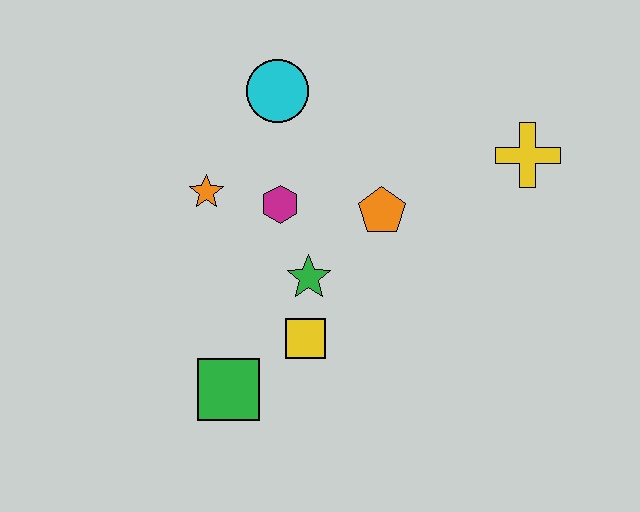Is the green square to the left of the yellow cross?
Yes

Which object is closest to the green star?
The yellow square is closest to the green star.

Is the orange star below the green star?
No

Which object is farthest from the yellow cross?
The green square is farthest from the yellow cross.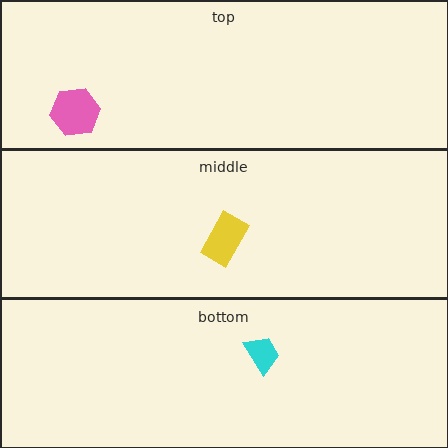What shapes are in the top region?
The pink hexagon.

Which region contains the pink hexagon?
The top region.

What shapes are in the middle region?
The yellow rectangle.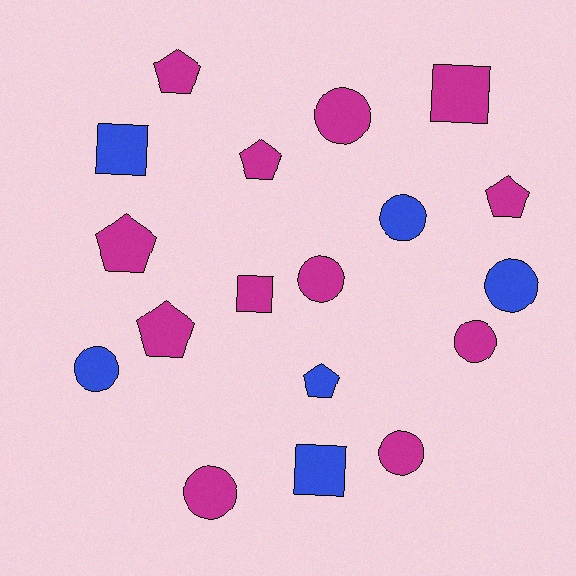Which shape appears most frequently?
Circle, with 8 objects.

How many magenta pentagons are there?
There are 5 magenta pentagons.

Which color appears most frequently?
Magenta, with 12 objects.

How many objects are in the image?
There are 18 objects.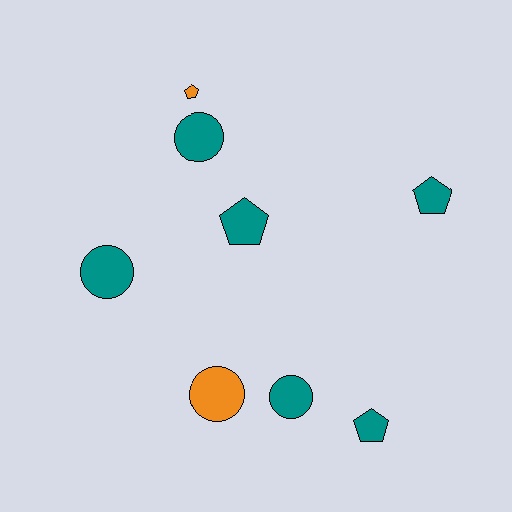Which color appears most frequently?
Teal, with 6 objects.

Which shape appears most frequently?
Pentagon, with 4 objects.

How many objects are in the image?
There are 8 objects.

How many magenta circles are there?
There are no magenta circles.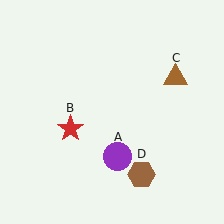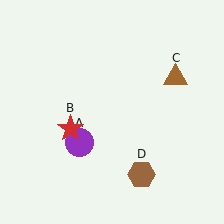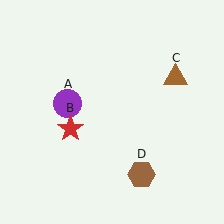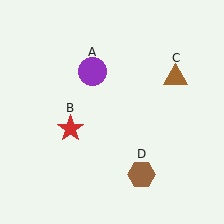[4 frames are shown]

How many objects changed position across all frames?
1 object changed position: purple circle (object A).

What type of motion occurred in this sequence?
The purple circle (object A) rotated clockwise around the center of the scene.